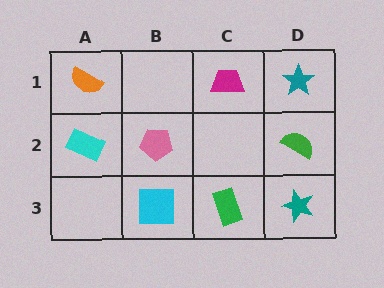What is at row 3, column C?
A green rectangle.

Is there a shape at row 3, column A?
No, that cell is empty.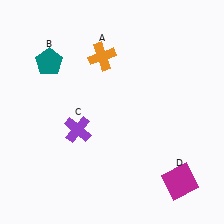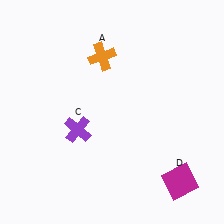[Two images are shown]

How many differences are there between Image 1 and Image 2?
There is 1 difference between the two images.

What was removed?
The teal pentagon (B) was removed in Image 2.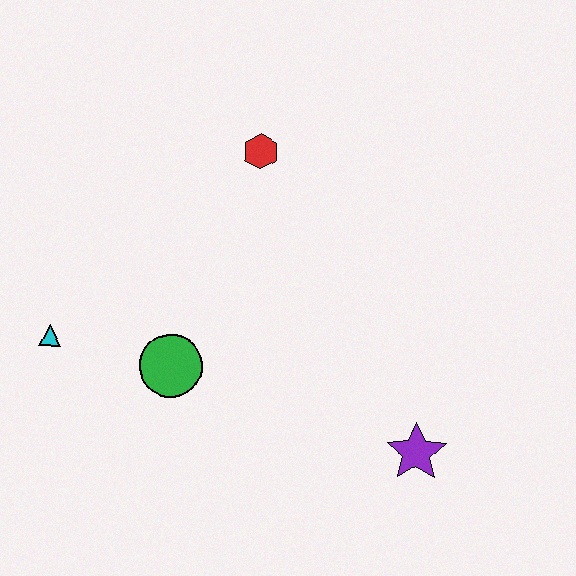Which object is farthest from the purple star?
The cyan triangle is farthest from the purple star.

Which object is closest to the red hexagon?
The green circle is closest to the red hexagon.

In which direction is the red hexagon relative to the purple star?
The red hexagon is above the purple star.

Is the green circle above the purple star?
Yes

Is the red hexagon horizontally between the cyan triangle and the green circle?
No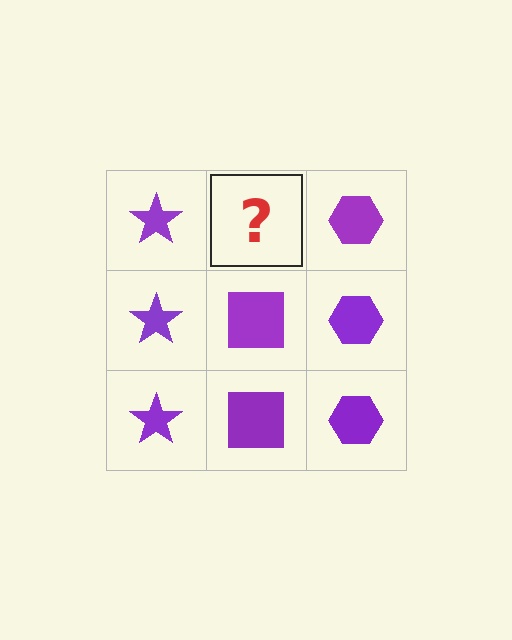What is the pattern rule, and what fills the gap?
The rule is that each column has a consistent shape. The gap should be filled with a purple square.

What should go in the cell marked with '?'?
The missing cell should contain a purple square.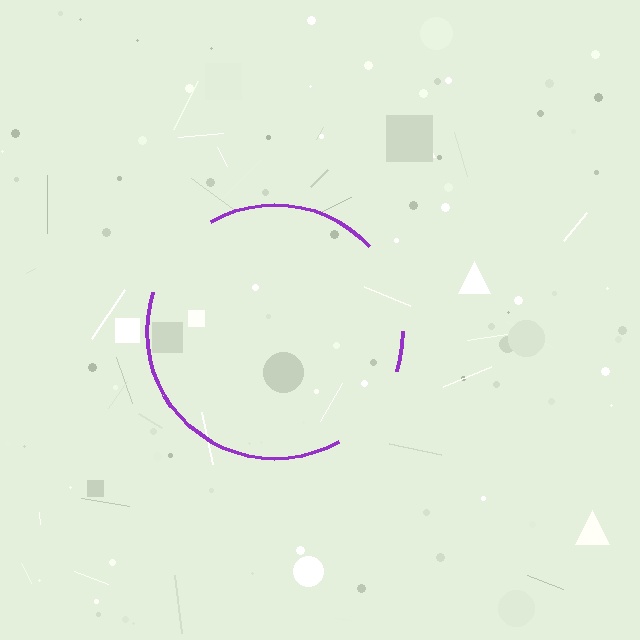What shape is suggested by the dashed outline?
The dashed outline suggests a circle.